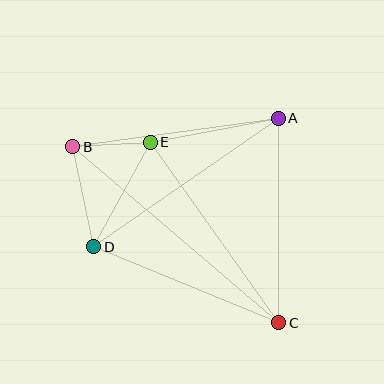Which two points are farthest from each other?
Points B and C are farthest from each other.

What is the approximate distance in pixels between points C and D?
The distance between C and D is approximately 200 pixels.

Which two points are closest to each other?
Points B and E are closest to each other.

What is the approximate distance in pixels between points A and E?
The distance between A and E is approximately 130 pixels.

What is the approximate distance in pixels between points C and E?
The distance between C and E is approximately 221 pixels.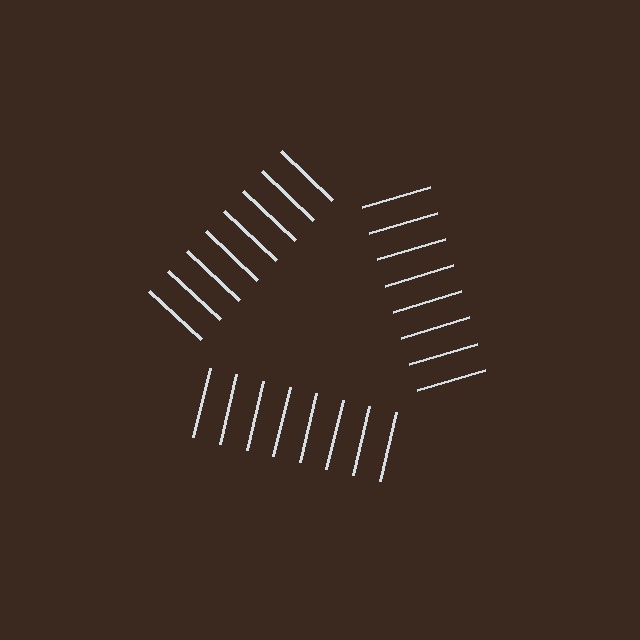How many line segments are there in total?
24 — 8 along each of the 3 edges.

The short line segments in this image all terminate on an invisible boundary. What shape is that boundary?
An illusory triangle — the line segments terminate on its edges but no continuous stroke is drawn.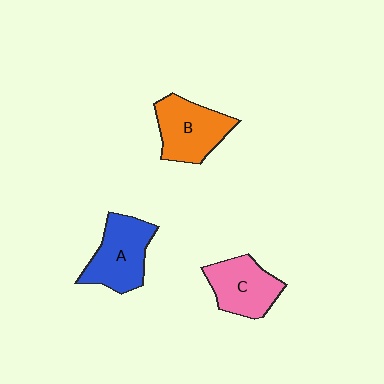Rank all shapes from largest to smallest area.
From largest to smallest: A (blue), B (orange), C (pink).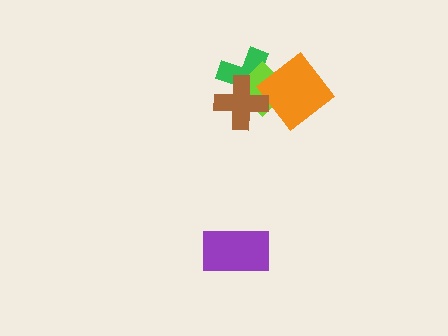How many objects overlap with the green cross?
3 objects overlap with the green cross.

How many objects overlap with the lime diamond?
3 objects overlap with the lime diamond.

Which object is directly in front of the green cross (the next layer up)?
The lime diamond is directly in front of the green cross.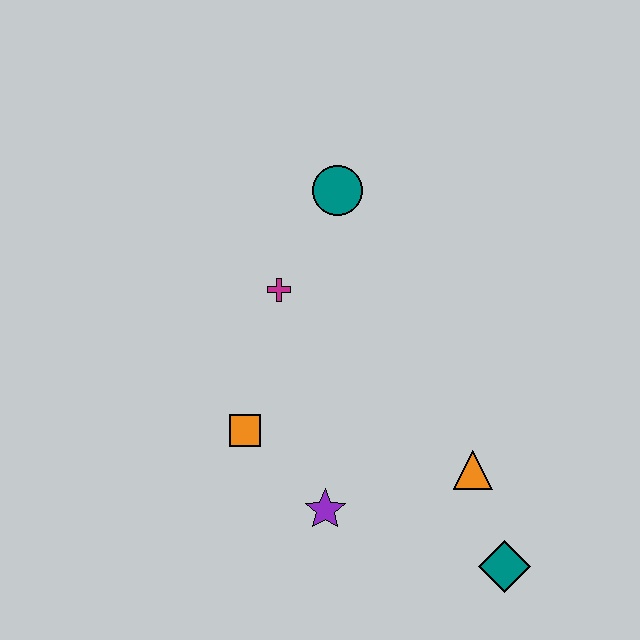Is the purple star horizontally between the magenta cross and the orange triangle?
Yes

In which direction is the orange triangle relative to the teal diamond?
The orange triangle is above the teal diamond.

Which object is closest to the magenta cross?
The teal circle is closest to the magenta cross.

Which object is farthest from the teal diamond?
The teal circle is farthest from the teal diamond.